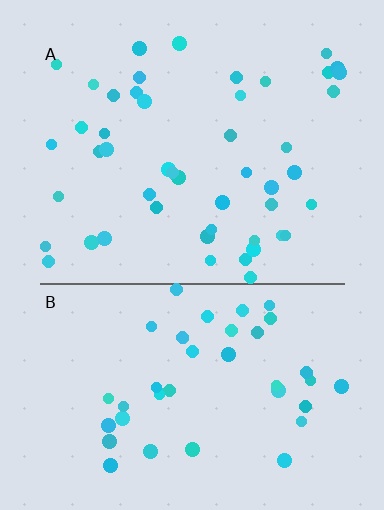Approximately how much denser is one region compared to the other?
Approximately 1.1× — region A over region B.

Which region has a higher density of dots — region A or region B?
A (the top).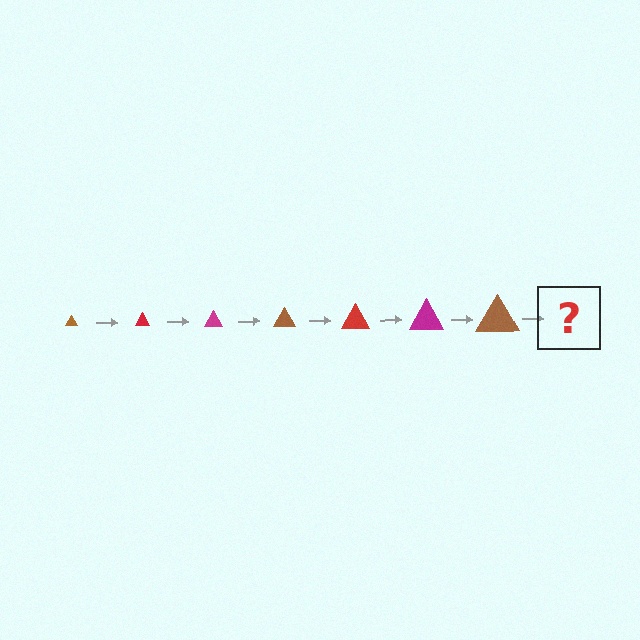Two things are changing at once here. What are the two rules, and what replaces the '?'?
The two rules are that the triangle grows larger each step and the color cycles through brown, red, and magenta. The '?' should be a red triangle, larger than the previous one.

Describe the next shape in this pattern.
It should be a red triangle, larger than the previous one.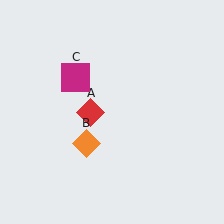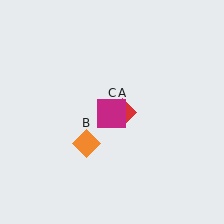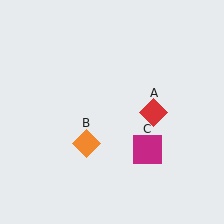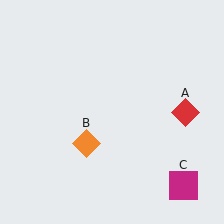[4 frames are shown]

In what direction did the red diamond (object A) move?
The red diamond (object A) moved right.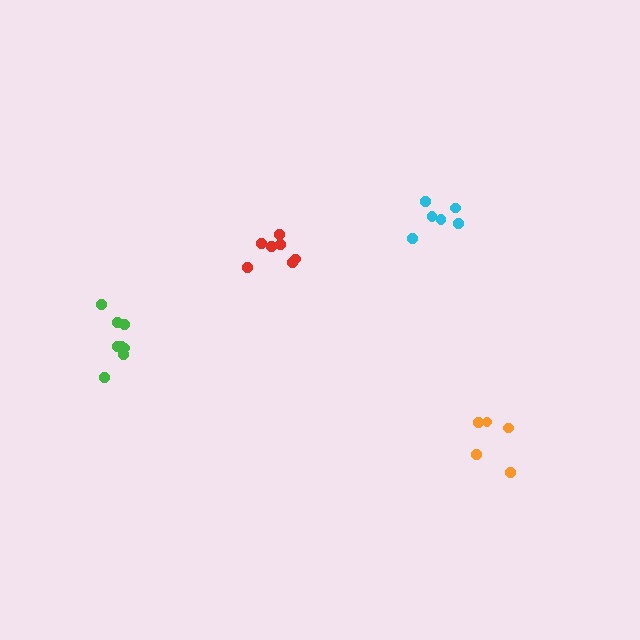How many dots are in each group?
Group 1: 5 dots, Group 2: 7 dots, Group 3: 8 dots, Group 4: 6 dots (26 total).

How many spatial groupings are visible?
There are 4 spatial groupings.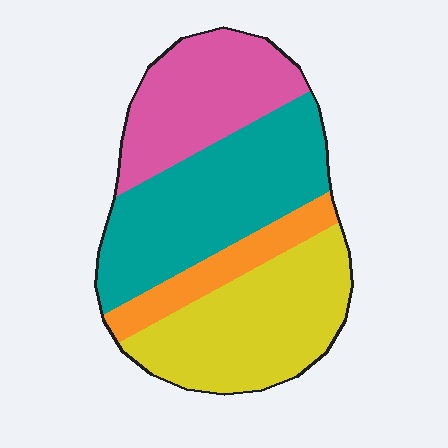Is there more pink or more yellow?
Yellow.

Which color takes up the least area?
Orange, at roughly 10%.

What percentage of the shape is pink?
Pink takes up about one quarter (1/4) of the shape.